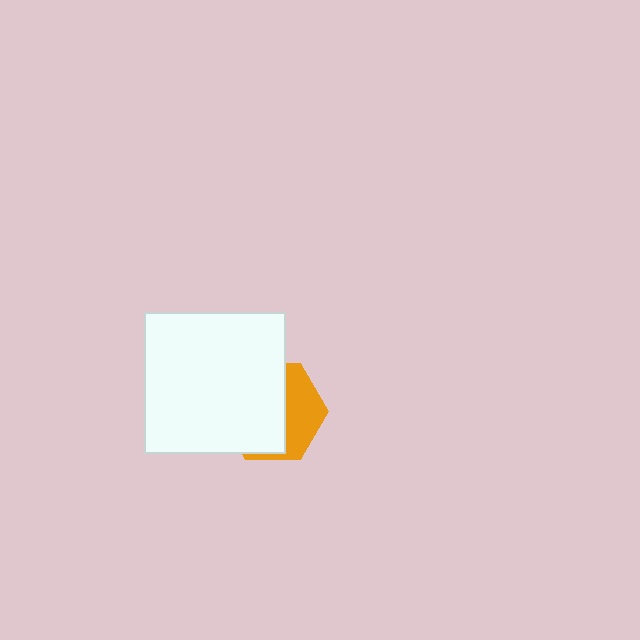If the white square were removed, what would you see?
You would see the complete orange hexagon.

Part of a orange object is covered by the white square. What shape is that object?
It is a hexagon.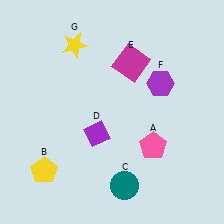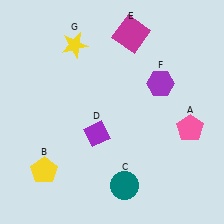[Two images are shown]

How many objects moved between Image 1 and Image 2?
2 objects moved between the two images.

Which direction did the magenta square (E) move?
The magenta square (E) moved up.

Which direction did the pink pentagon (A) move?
The pink pentagon (A) moved right.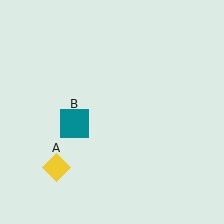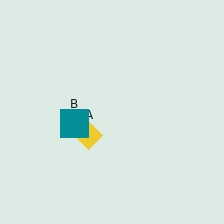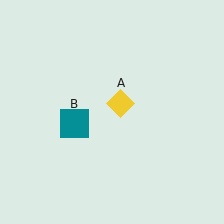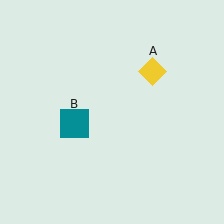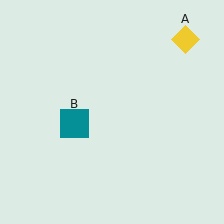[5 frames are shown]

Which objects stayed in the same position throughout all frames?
Teal square (object B) remained stationary.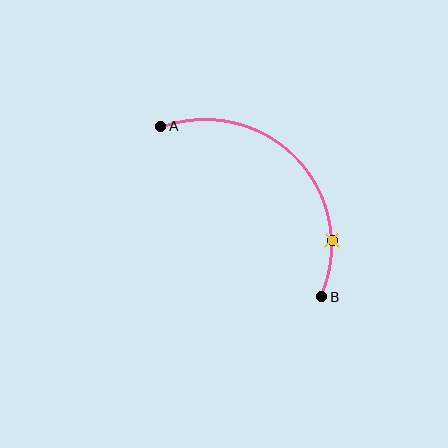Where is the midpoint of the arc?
The arc midpoint is the point on the curve farthest from the straight line joining A and B. It sits above and to the right of that line.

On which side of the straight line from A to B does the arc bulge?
The arc bulges above and to the right of the straight line connecting A and B.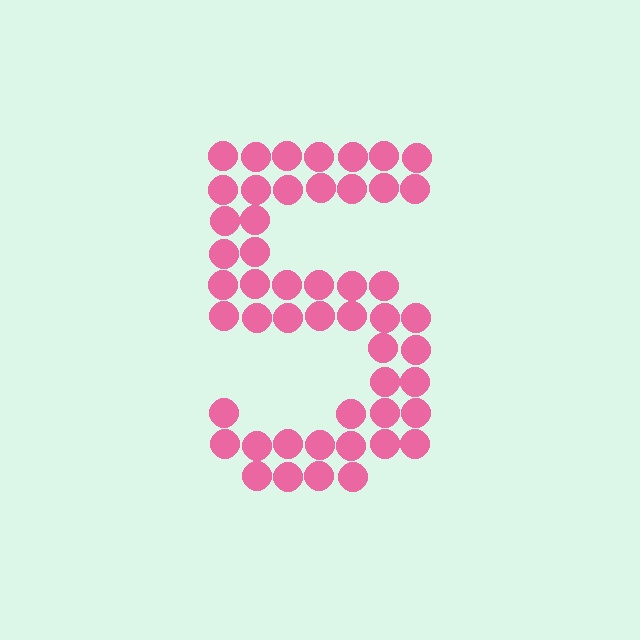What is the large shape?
The large shape is the digit 5.